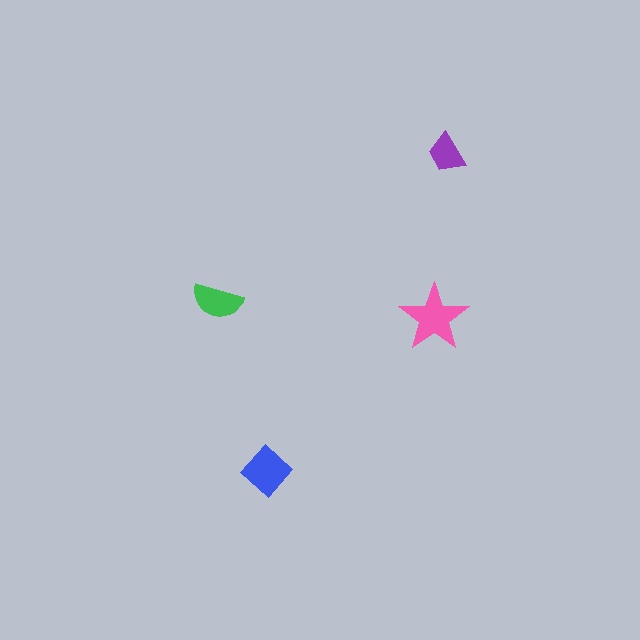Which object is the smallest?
The purple trapezoid.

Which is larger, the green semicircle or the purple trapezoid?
The green semicircle.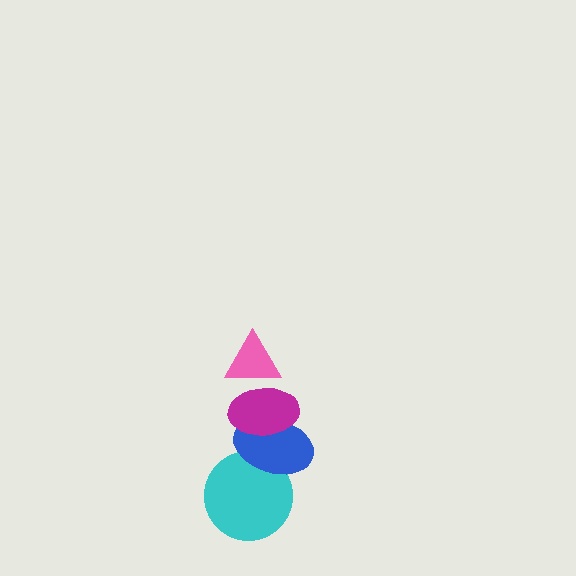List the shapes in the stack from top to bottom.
From top to bottom: the pink triangle, the magenta ellipse, the blue ellipse, the cyan circle.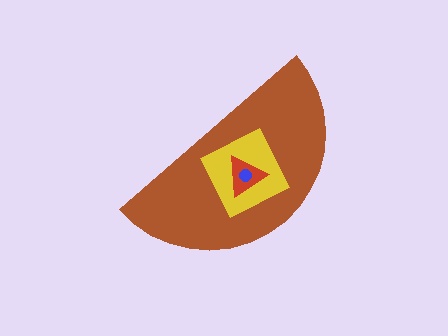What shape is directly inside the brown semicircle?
The yellow square.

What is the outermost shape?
The brown semicircle.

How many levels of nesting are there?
4.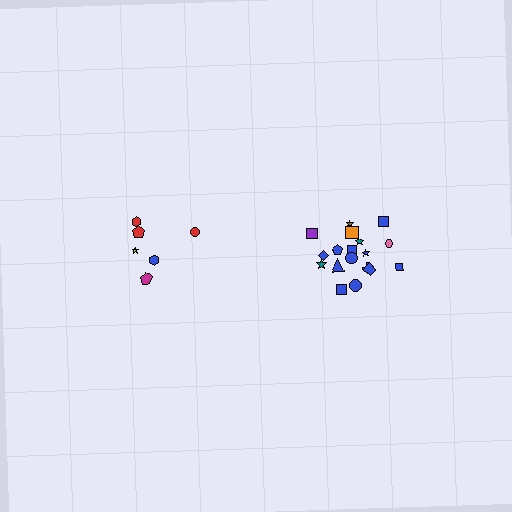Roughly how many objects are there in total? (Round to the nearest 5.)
Roughly 25 objects in total.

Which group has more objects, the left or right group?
The right group.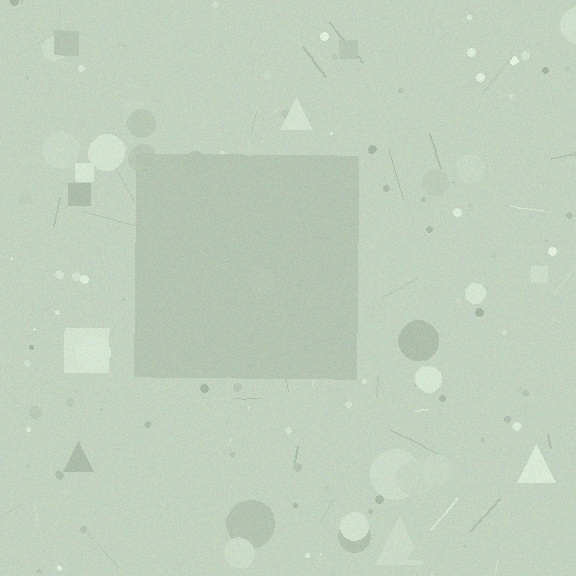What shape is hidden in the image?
A square is hidden in the image.